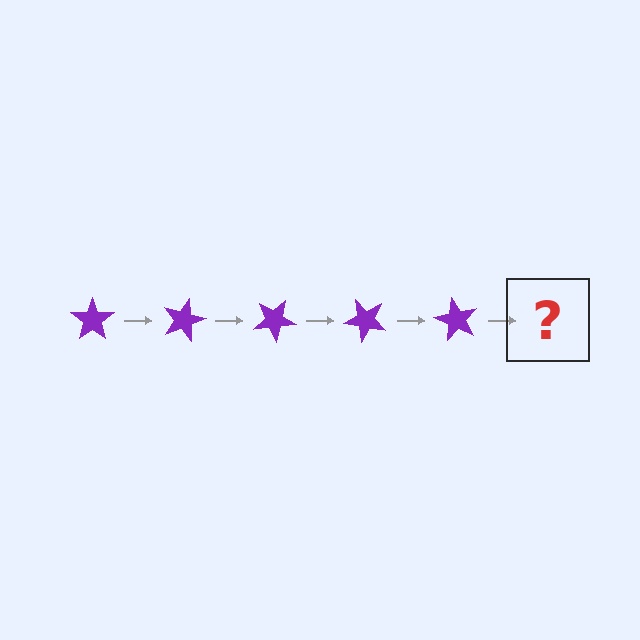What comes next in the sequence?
The next element should be a purple star rotated 75 degrees.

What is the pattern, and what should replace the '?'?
The pattern is that the star rotates 15 degrees each step. The '?' should be a purple star rotated 75 degrees.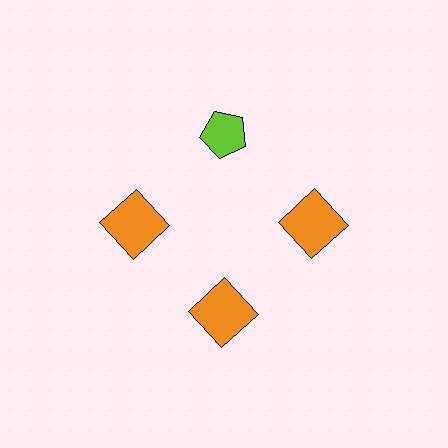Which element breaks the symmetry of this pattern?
The lime pentagon at roughly the 12 o'clock position breaks the symmetry. All other shapes are orange squares.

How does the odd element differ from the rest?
It differs in both color (lime instead of orange) and shape (pentagon instead of square).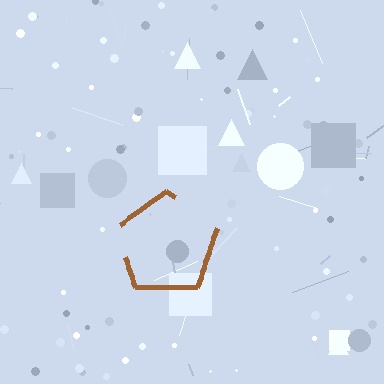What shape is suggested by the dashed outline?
The dashed outline suggests a pentagon.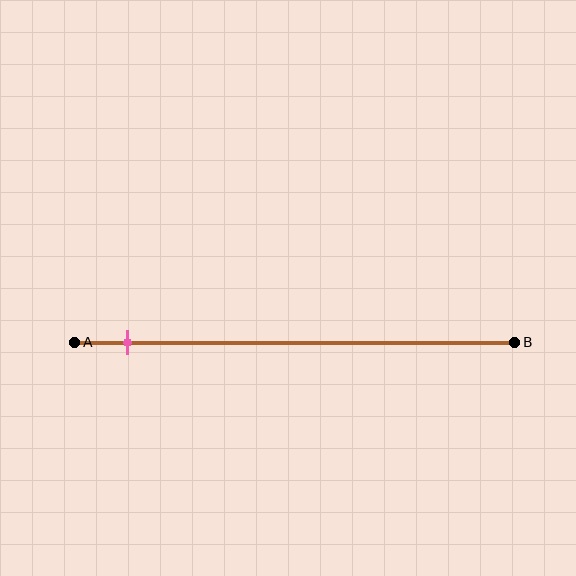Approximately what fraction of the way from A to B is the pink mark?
The pink mark is approximately 10% of the way from A to B.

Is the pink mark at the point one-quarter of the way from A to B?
No, the mark is at about 10% from A, not at the 25% one-quarter point.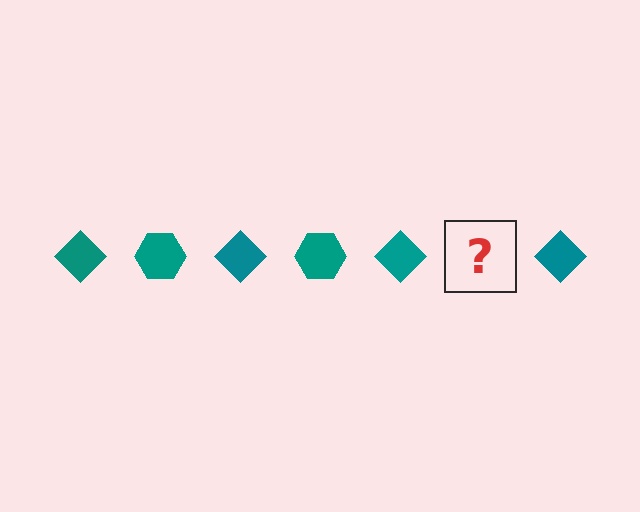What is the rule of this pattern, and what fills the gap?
The rule is that the pattern cycles through diamond, hexagon shapes in teal. The gap should be filled with a teal hexagon.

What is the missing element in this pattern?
The missing element is a teal hexagon.